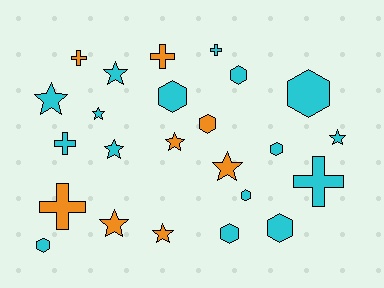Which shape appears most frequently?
Hexagon, with 9 objects.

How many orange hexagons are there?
There is 1 orange hexagon.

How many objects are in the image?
There are 24 objects.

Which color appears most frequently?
Cyan, with 16 objects.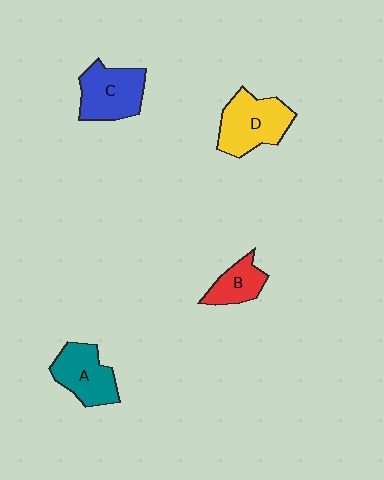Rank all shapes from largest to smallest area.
From largest to smallest: D (yellow), C (blue), A (teal), B (red).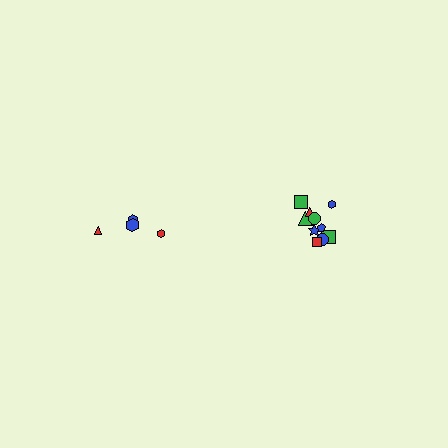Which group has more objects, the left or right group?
The right group.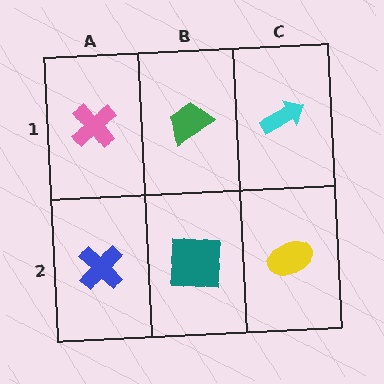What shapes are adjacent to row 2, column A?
A pink cross (row 1, column A), a teal square (row 2, column B).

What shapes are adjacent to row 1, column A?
A blue cross (row 2, column A), a green trapezoid (row 1, column B).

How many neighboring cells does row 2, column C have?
2.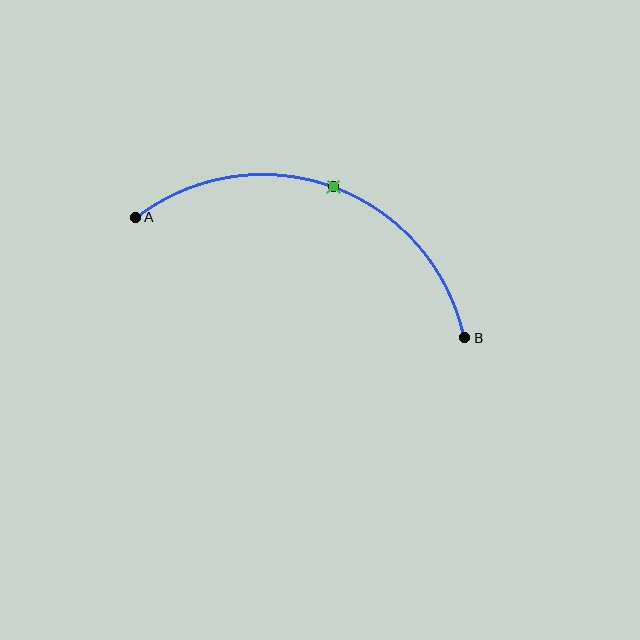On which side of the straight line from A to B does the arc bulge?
The arc bulges above the straight line connecting A and B.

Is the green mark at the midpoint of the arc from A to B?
Yes. The green mark lies on the arc at equal arc-length from both A and B — it is the arc midpoint.